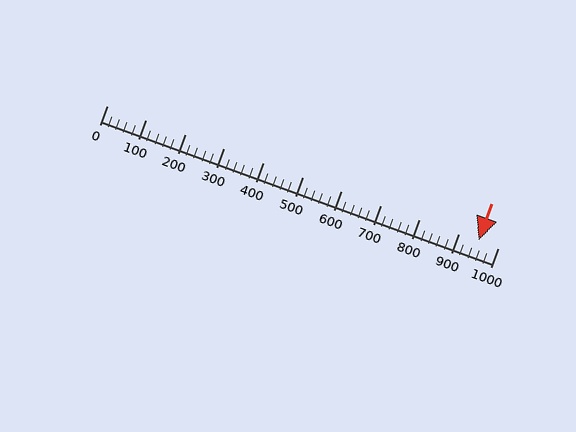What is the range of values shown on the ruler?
The ruler shows values from 0 to 1000.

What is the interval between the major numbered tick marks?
The major tick marks are spaced 100 units apart.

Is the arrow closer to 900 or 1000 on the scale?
The arrow is closer to 1000.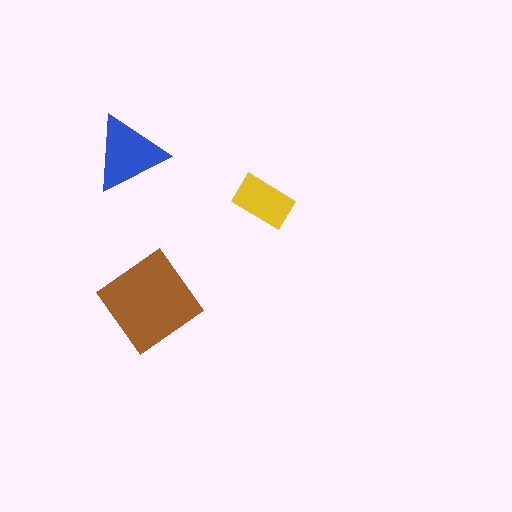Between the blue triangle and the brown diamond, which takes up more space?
The brown diamond.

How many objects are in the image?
There are 3 objects in the image.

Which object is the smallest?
The yellow rectangle.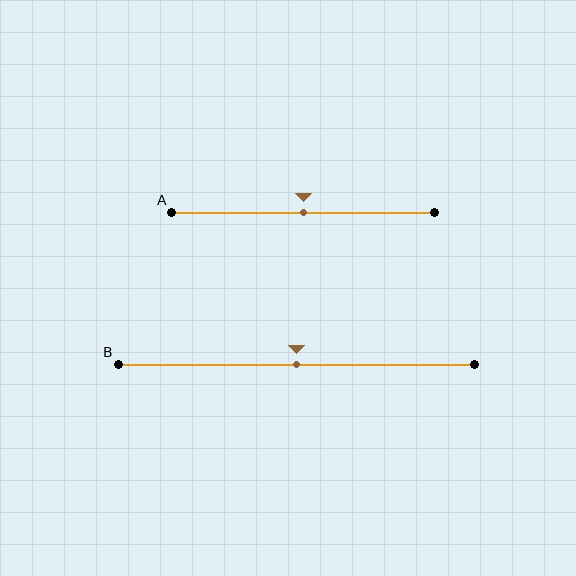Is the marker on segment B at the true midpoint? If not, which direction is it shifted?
Yes, the marker on segment B is at the true midpoint.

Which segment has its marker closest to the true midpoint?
Segment A has its marker closest to the true midpoint.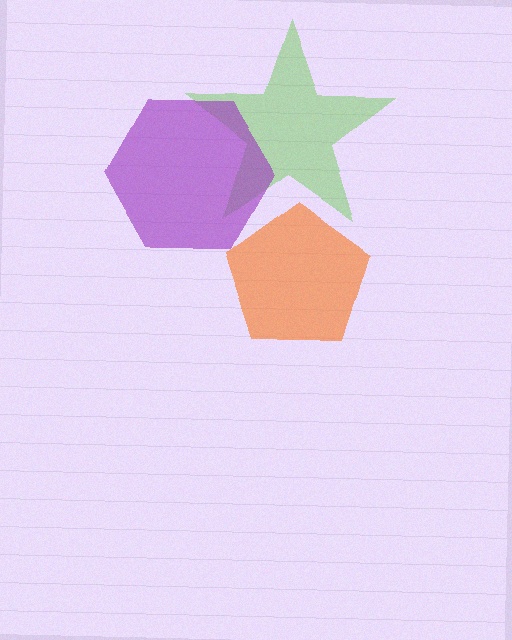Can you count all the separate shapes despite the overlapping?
Yes, there are 3 separate shapes.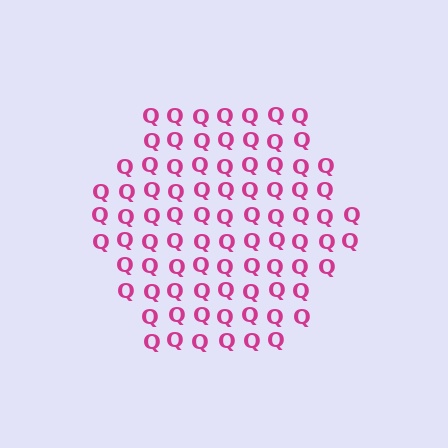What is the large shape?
The large shape is a hexagon.